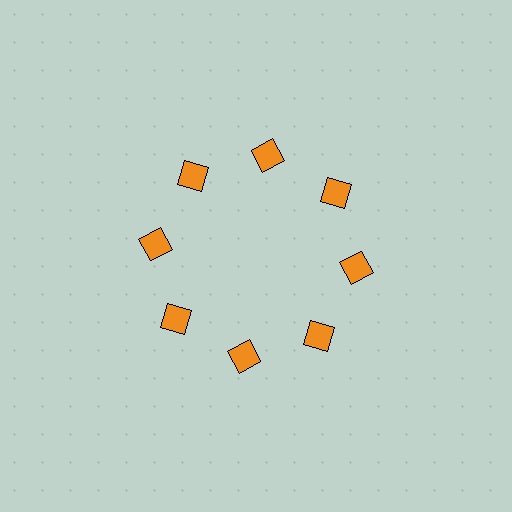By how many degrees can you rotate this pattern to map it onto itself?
The pattern maps onto itself every 45 degrees of rotation.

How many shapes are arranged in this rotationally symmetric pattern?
There are 8 shapes, arranged in 8 groups of 1.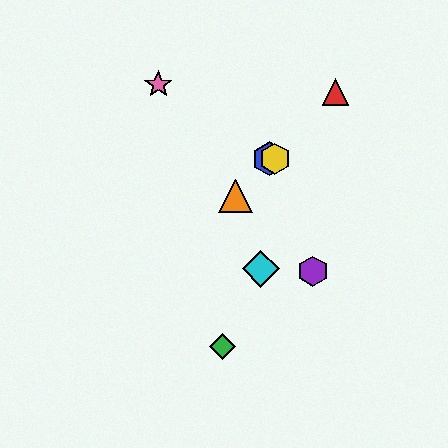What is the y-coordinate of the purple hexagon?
The purple hexagon is at y≈271.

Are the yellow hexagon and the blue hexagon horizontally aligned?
Yes, both are at y≈159.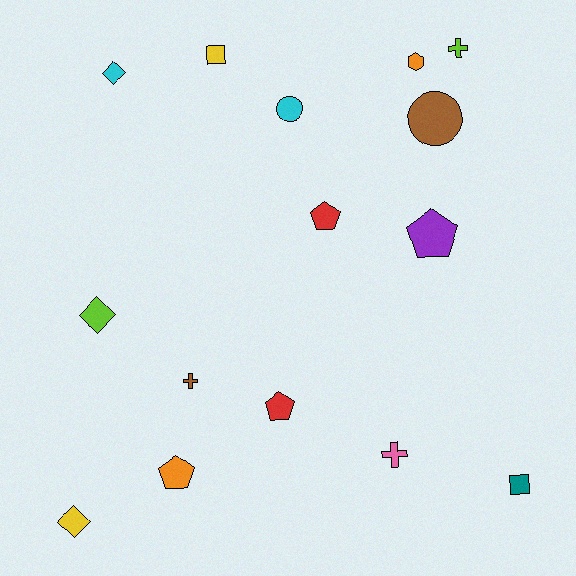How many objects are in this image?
There are 15 objects.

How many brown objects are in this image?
There are 2 brown objects.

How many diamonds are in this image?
There are 3 diamonds.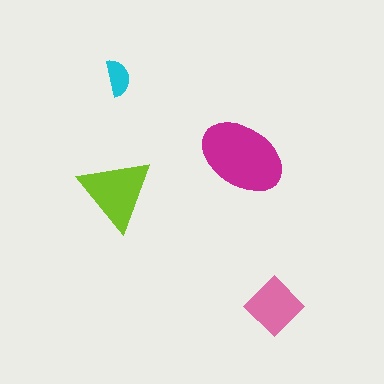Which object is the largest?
The magenta ellipse.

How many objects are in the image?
There are 4 objects in the image.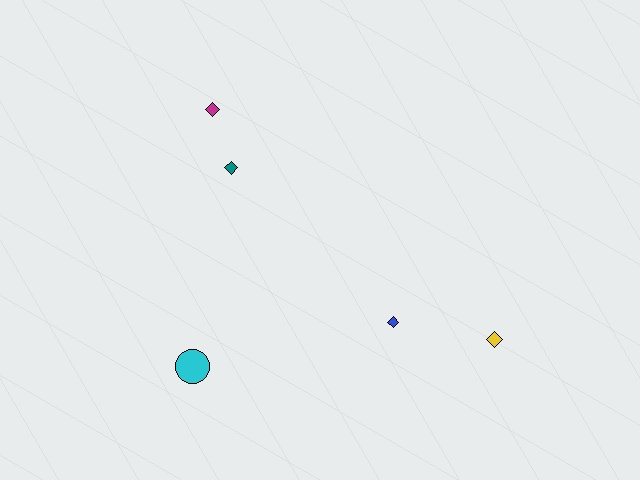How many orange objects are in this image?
There are no orange objects.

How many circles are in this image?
There is 1 circle.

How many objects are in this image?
There are 5 objects.